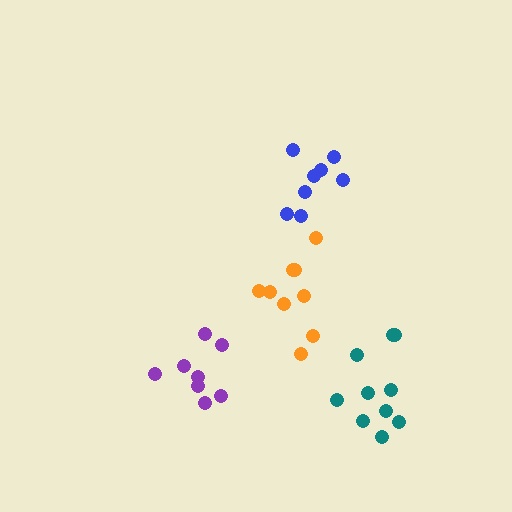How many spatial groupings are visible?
There are 4 spatial groupings.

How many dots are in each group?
Group 1: 10 dots, Group 2: 9 dots, Group 3: 8 dots, Group 4: 8 dots (35 total).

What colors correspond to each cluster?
The clusters are colored: teal, orange, blue, purple.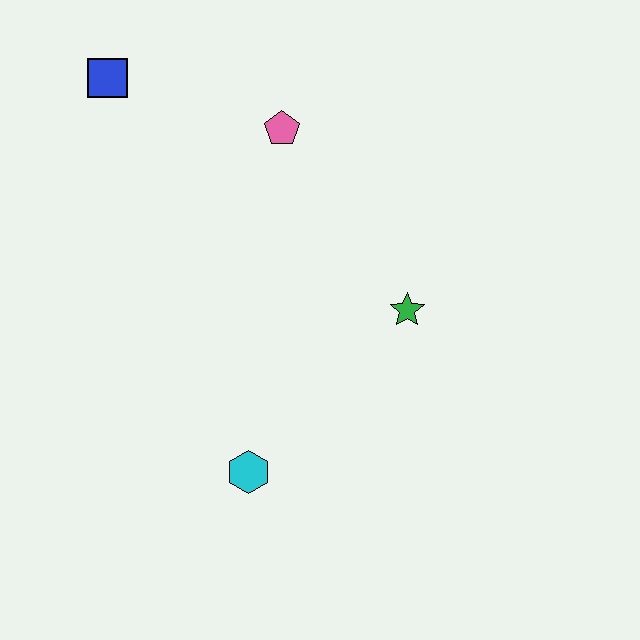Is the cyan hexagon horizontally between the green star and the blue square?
Yes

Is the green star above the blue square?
No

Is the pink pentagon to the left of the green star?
Yes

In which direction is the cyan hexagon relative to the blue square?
The cyan hexagon is below the blue square.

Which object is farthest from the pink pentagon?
The cyan hexagon is farthest from the pink pentagon.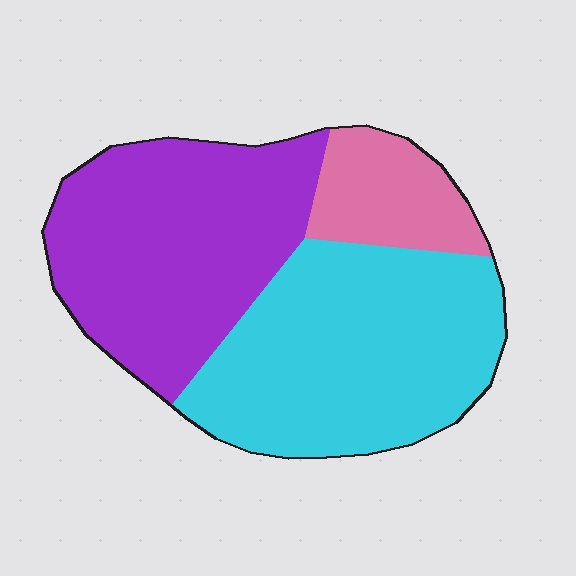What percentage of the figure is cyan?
Cyan covers about 45% of the figure.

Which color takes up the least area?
Pink, at roughly 15%.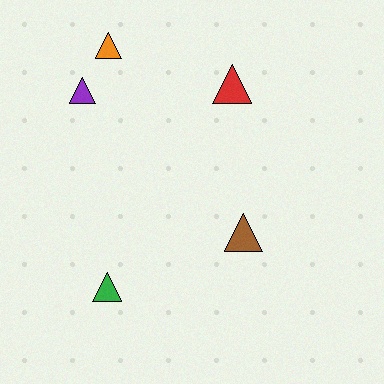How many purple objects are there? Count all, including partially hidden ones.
There is 1 purple object.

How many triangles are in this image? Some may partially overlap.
There are 5 triangles.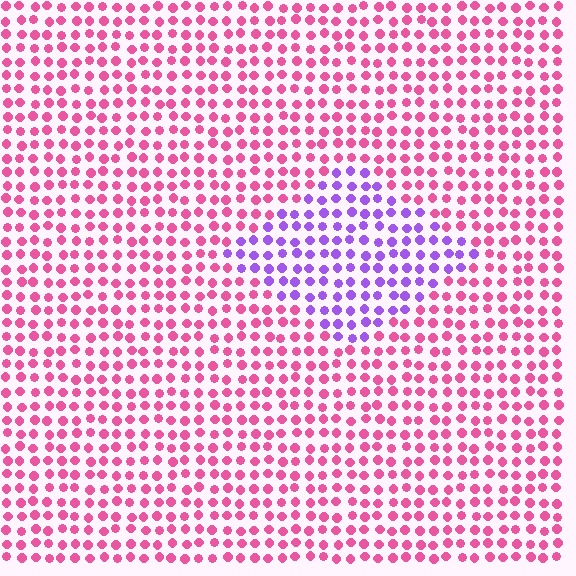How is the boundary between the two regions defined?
The boundary is defined purely by a slight shift in hue (about 59 degrees). Spacing, size, and orientation are identical on both sides.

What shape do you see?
I see a diamond.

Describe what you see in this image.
The image is filled with small pink elements in a uniform arrangement. A diamond-shaped region is visible where the elements are tinted to a slightly different hue, forming a subtle color boundary.